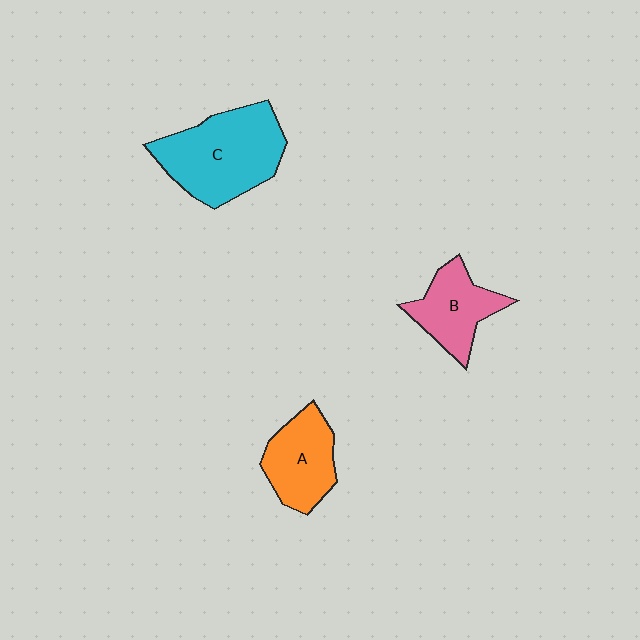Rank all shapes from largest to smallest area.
From largest to smallest: C (cyan), A (orange), B (pink).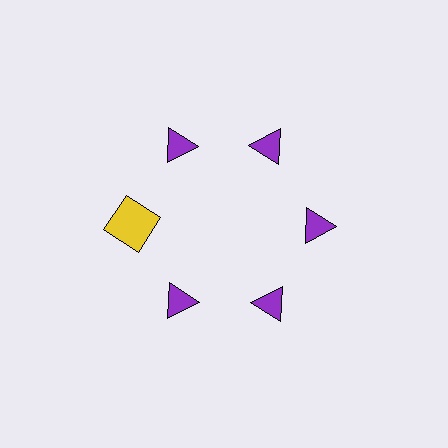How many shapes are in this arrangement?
There are 6 shapes arranged in a ring pattern.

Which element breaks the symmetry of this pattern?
The yellow square at roughly the 9 o'clock position breaks the symmetry. All other shapes are purple triangles.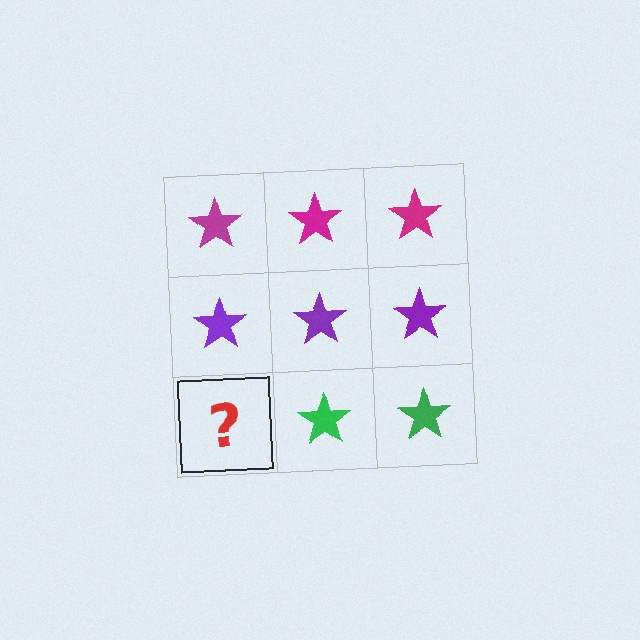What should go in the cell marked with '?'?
The missing cell should contain a green star.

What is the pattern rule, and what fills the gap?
The rule is that each row has a consistent color. The gap should be filled with a green star.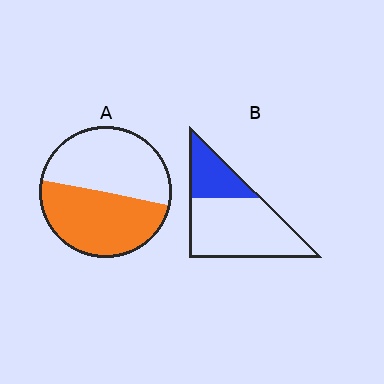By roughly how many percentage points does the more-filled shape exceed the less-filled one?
By roughly 20 percentage points (A over B).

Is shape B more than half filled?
No.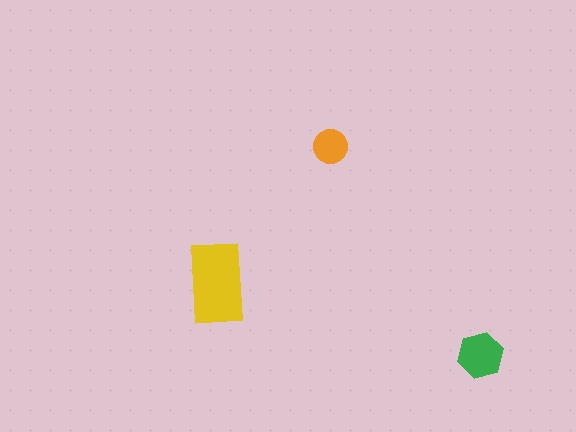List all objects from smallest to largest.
The orange circle, the green hexagon, the yellow rectangle.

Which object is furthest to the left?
The yellow rectangle is leftmost.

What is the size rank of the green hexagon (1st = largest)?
2nd.